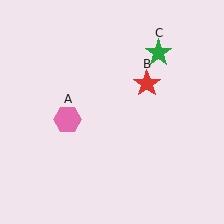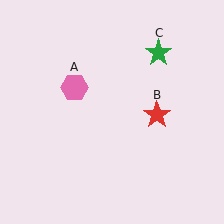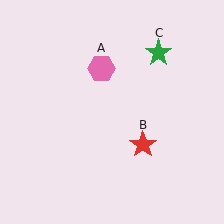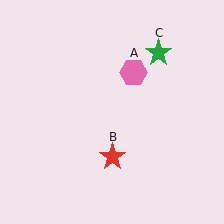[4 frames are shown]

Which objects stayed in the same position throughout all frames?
Green star (object C) remained stationary.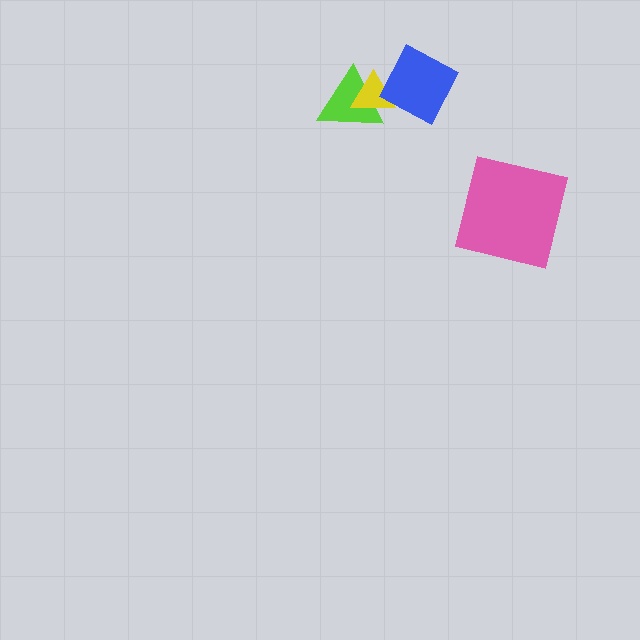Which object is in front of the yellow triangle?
The blue diamond is in front of the yellow triangle.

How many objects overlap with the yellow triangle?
2 objects overlap with the yellow triangle.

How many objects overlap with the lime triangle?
2 objects overlap with the lime triangle.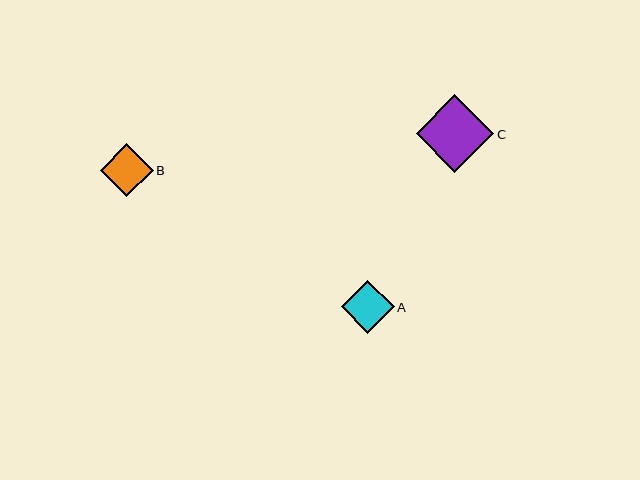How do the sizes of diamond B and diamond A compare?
Diamond B and diamond A are approximately the same size.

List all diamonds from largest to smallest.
From largest to smallest: C, B, A.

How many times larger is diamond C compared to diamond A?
Diamond C is approximately 1.5 times the size of diamond A.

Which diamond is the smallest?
Diamond A is the smallest with a size of approximately 53 pixels.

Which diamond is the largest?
Diamond C is the largest with a size of approximately 78 pixels.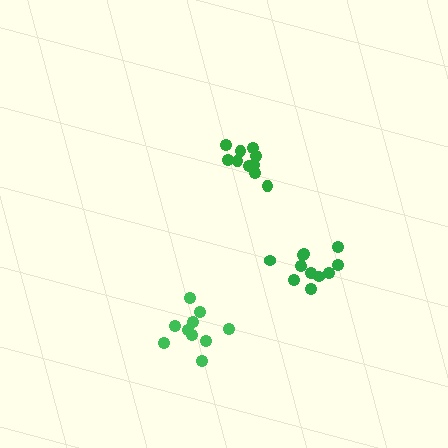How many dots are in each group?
Group 1: 10 dots, Group 2: 10 dots, Group 3: 11 dots (31 total).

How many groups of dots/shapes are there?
There are 3 groups.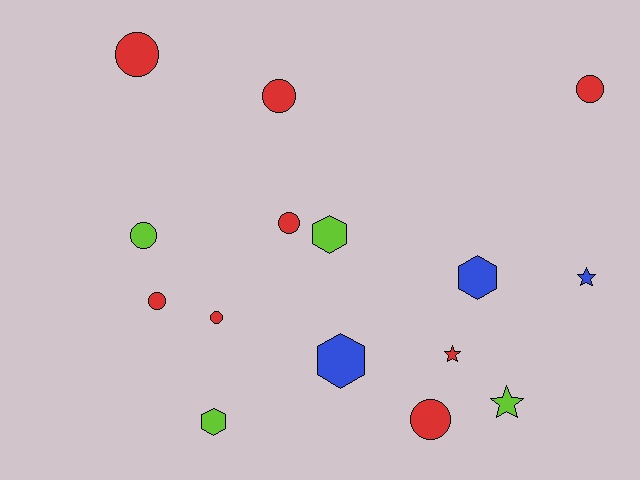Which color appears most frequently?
Red, with 8 objects.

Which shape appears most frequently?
Circle, with 8 objects.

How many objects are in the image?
There are 15 objects.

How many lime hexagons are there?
There are 2 lime hexagons.